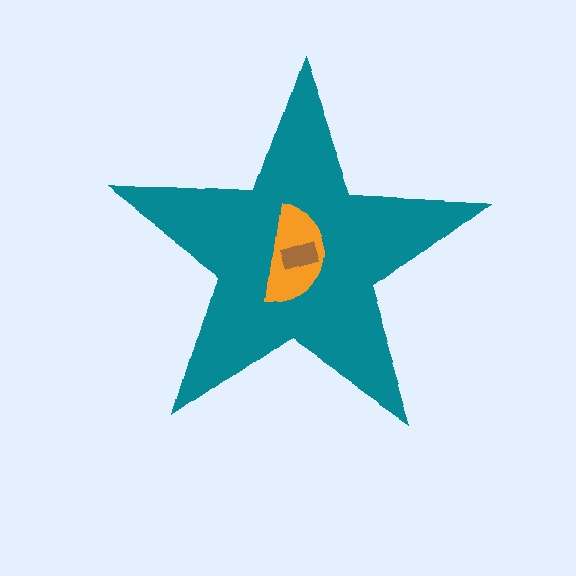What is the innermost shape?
The brown rectangle.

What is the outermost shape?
The teal star.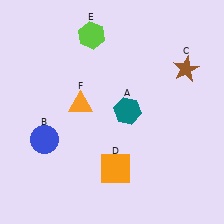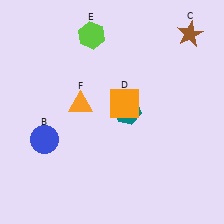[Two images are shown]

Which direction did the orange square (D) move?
The orange square (D) moved up.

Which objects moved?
The objects that moved are: the brown star (C), the orange square (D).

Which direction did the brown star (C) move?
The brown star (C) moved up.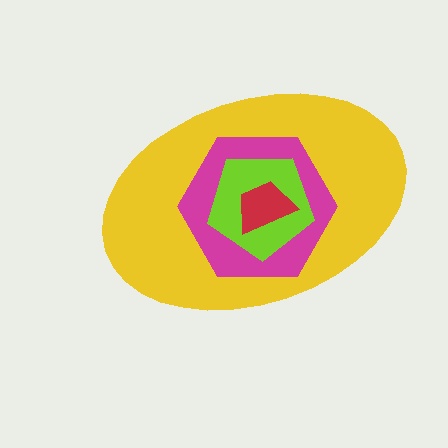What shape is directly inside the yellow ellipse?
The magenta hexagon.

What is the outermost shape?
The yellow ellipse.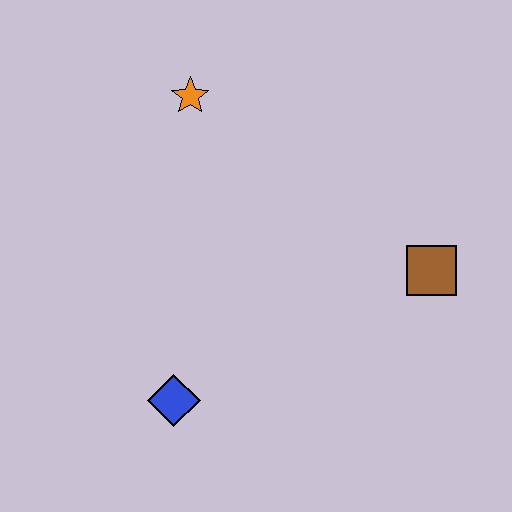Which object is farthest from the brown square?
The orange star is farthest from the brown square.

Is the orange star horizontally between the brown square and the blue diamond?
Yes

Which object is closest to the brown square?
The blue diamond is closest to the brown square.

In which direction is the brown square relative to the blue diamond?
The brown square is to the right of the blue diamond.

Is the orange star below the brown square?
No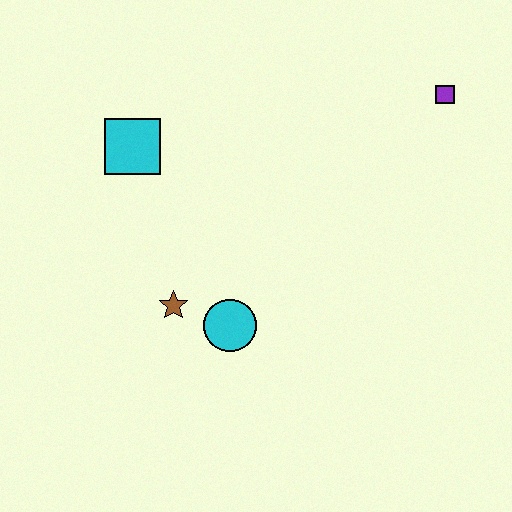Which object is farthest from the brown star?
The purple square is farthest from the brown star.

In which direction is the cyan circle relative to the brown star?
The cyan circle is to the right of the brown star.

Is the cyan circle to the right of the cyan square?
Yes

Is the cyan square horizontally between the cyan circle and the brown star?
No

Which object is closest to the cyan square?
The brown star is closest to the cyan square.